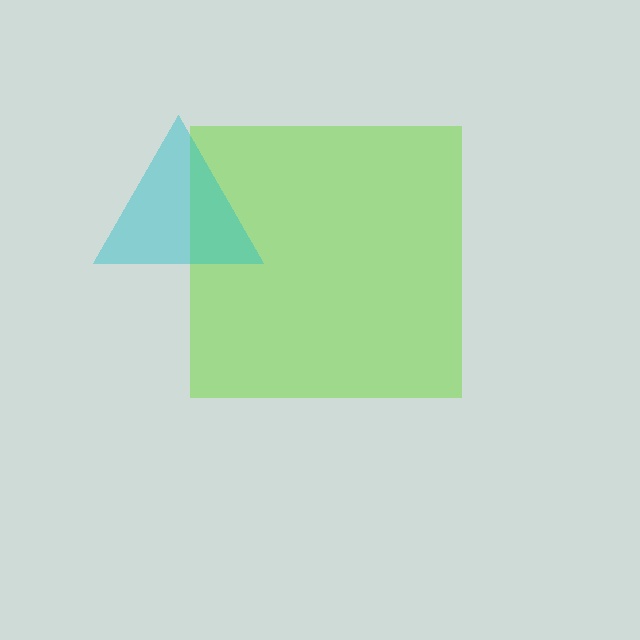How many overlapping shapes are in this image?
There are 2 overlapping shapes in the image.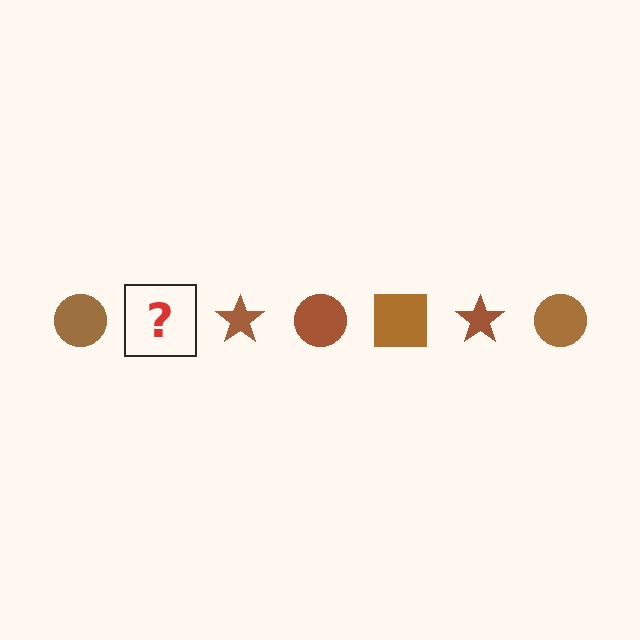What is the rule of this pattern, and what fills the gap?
The rule is that the pattern cycles through circle, square, star shapes in brown. The gap should be filled with a brown square.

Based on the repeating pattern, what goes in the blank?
The blank should be a brown square.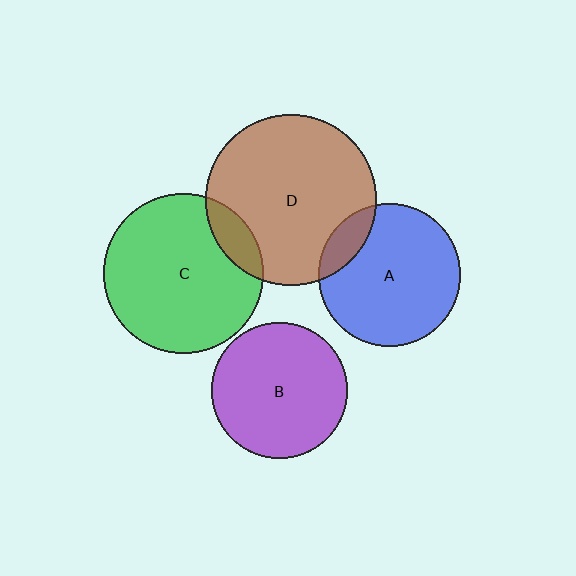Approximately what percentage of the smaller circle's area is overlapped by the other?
Approximately 15%.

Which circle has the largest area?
Circle D (brown).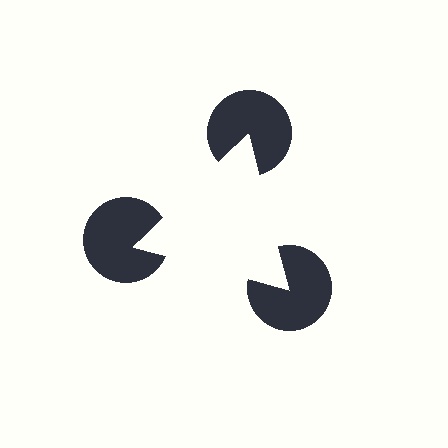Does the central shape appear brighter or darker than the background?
It typically appears slightly brighter than the background, even though no actual brightness change is drawn.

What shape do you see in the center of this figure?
An illusory triangle — its edges are inferred from the aligned wedge cuts in the pac-man discs, not physically drawn.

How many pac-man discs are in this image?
There are 3 — one at each vertex of the illusory triangle.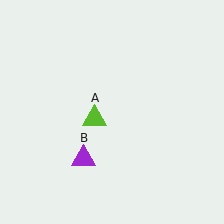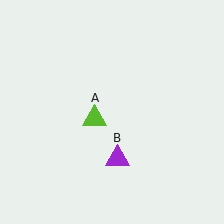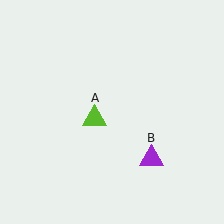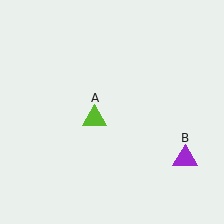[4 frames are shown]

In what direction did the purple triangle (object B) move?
The purple triangle (object B) moved right.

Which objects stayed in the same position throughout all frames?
Lime triangle (object A) remained stationary.